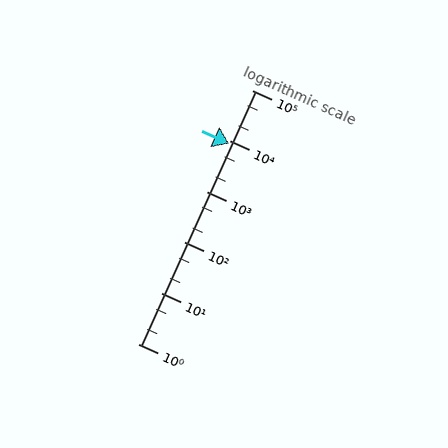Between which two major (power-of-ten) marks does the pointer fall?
The pointer is between 1000 and 10000.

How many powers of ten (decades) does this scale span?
The scale spans 5 decades, from 1 to 100000.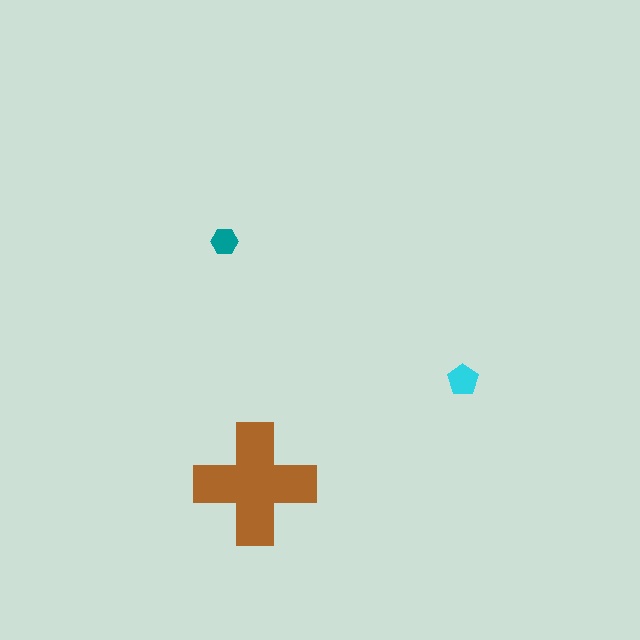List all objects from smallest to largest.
The teal hexagon, the cyan pentagon, the brown cross.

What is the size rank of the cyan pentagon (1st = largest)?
2nd.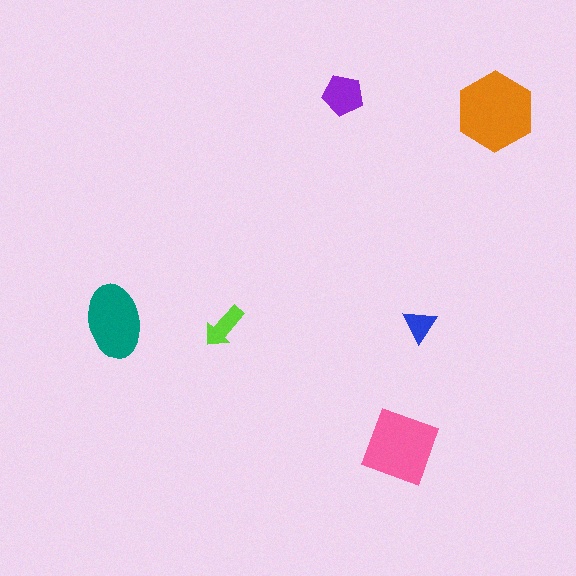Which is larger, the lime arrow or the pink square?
The pink square.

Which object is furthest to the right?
The orange hexagon is rightmost.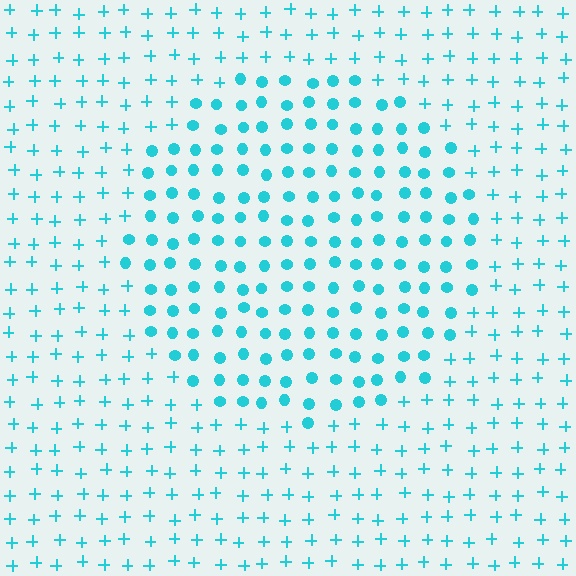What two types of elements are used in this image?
The image uses circles inside the circle region and plus signs outside it.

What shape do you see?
I see a circle.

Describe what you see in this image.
The image is filled with small cyan elements arranged in a uniform grid. A circle-shaped region contains circles, while the surrounding area contains plus signs. The boundary is defined purely by the change in element shape.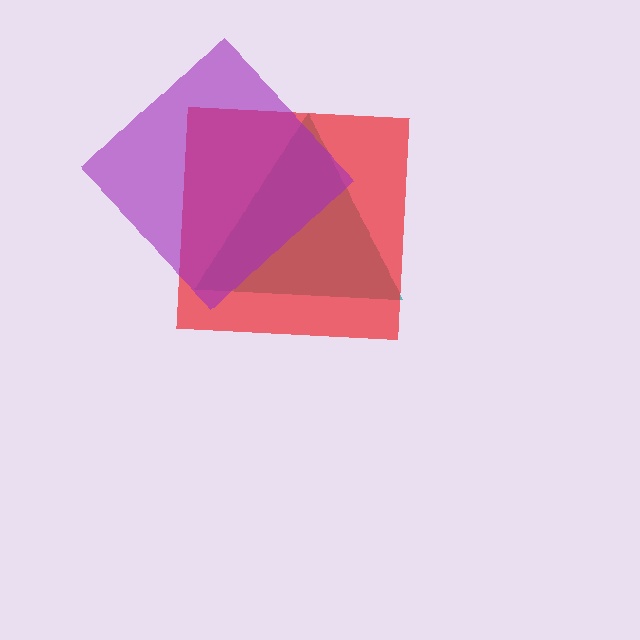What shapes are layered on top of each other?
The layered shapes are: a teal triangle, a red square, a purple diamond.